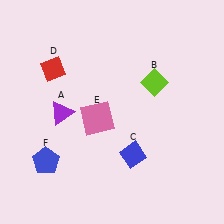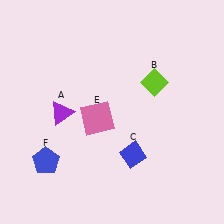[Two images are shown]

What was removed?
The red diamond (D) was removed in Image 2.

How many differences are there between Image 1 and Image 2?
There is 1 difference between the two images.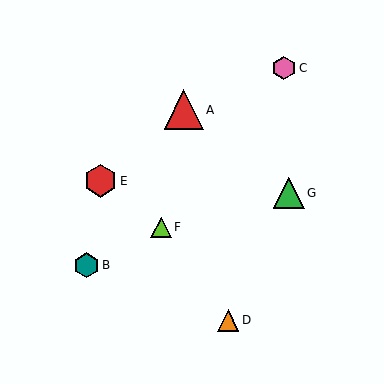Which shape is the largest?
The red triangle (labeled A) is the largest.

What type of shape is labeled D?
Shape D is an orange triangle.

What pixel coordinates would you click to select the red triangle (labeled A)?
Click at (184, 110) to select the red triangle A.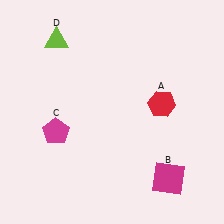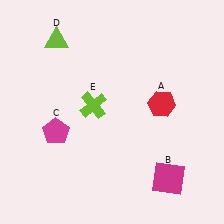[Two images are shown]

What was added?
A lime cross (E) was added in Image 2.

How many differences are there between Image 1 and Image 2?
There is 1 difference between the two images.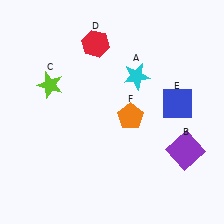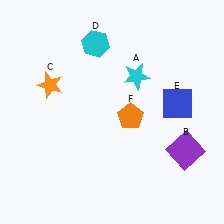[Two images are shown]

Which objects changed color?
C changed from lime to orange. D changed from red to cyan.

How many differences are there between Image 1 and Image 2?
There are 2 differences between the two images.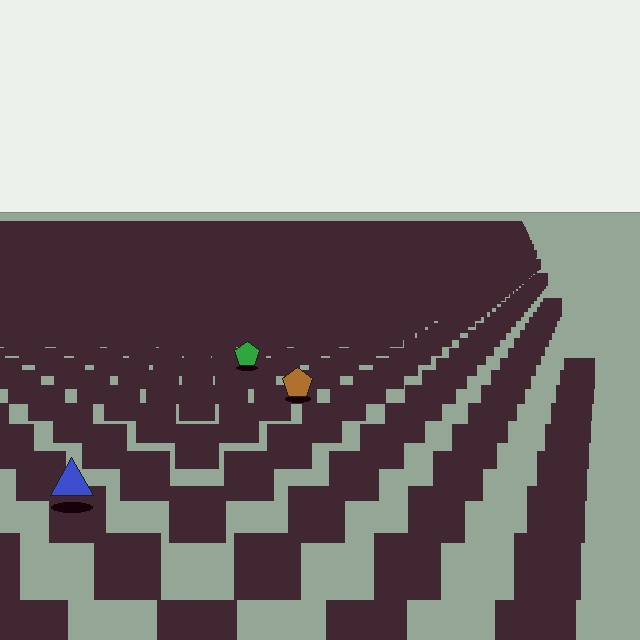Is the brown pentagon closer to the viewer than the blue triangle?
No. The blue triangle is closer — you can tell from the texture gradient: the ground texture is coarser near it.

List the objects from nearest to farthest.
From nearest to farthest: the blue triangle, the brown pentagon, the green pentagon.